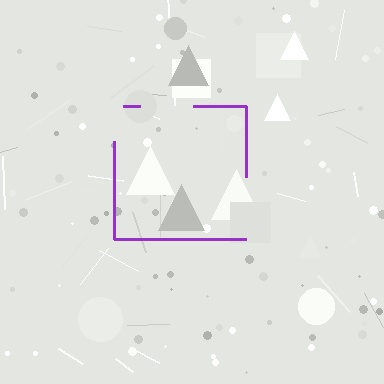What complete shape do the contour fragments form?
The contour fragments form a square.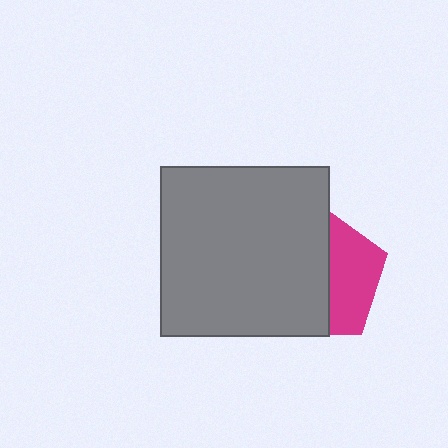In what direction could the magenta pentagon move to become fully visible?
The magenta pentagon could move right. That would shift it out from behind the gray square entirely.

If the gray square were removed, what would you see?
You would see the complete magenta pentagon.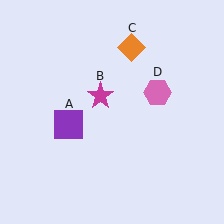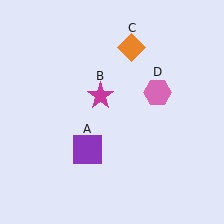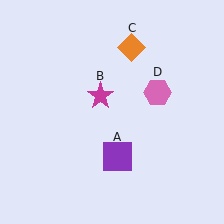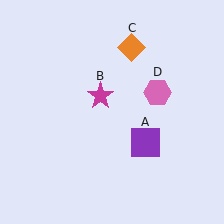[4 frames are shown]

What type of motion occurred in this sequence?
The purple square (object A) rotated counterclockwise around the center of the scene.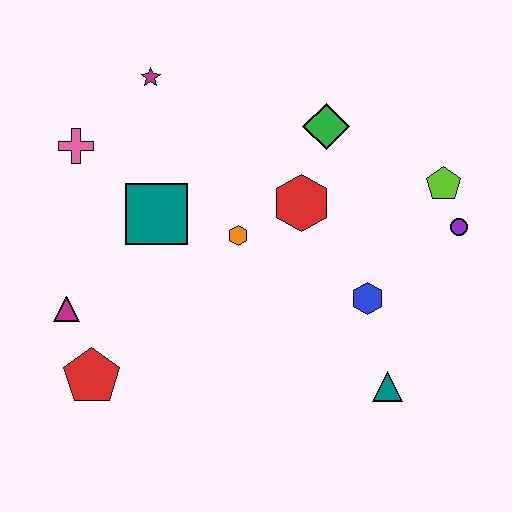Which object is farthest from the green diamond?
The red pentagon is farthest from the green diamond.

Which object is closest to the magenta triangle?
The red pentagon is closest to the magenta triangle.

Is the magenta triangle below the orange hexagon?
Yes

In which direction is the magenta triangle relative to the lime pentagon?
The magenta triangle is to the left of the lime pentagon.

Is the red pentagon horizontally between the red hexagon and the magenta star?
No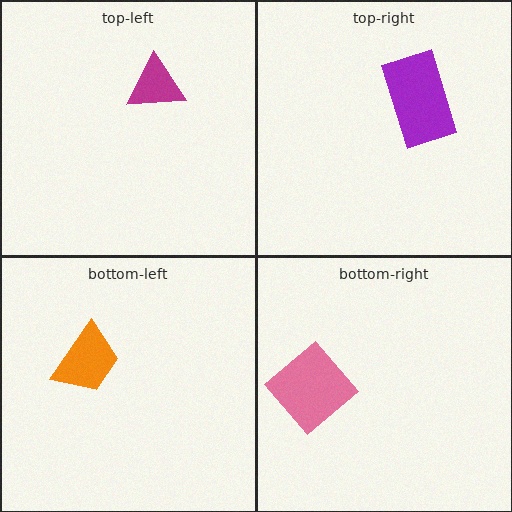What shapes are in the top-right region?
The purple rectangle.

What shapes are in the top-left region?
The magenta triangle.